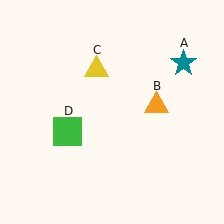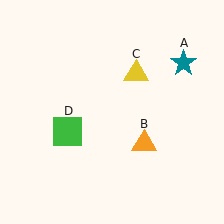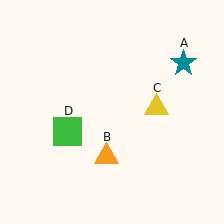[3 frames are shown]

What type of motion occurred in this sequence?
The orange triangle (object B), yellow triangle (object C) rotated clockwise around the center of the scene.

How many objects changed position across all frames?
2 objects changed position: orange triangle (object B), yellow triangle (object C).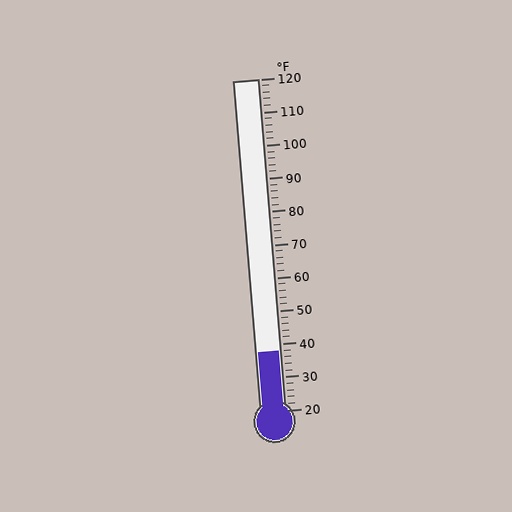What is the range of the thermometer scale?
The thermometer scale ranges from 20°F to 120°F.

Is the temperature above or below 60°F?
The temperature is below 60°F.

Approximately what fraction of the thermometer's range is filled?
The thermometer is filled to approximately 20% of its range.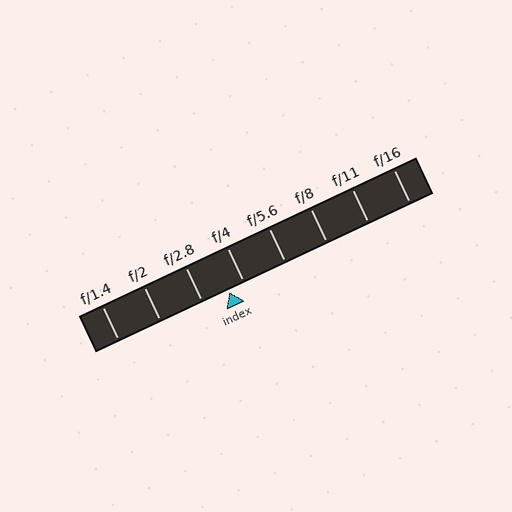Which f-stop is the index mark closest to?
The index mark is closest to f/4.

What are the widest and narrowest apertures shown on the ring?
The widest aperture shown is f/1.4 and the narrowest is f/16.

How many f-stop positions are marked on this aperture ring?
There are 8 f-stop positions marked.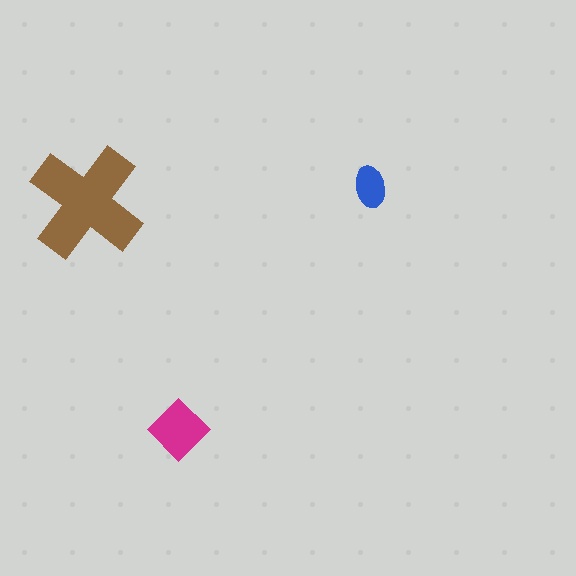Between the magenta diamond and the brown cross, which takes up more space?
The brown cross.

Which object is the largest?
The brown cross.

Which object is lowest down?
The magenta diamond is bottommost.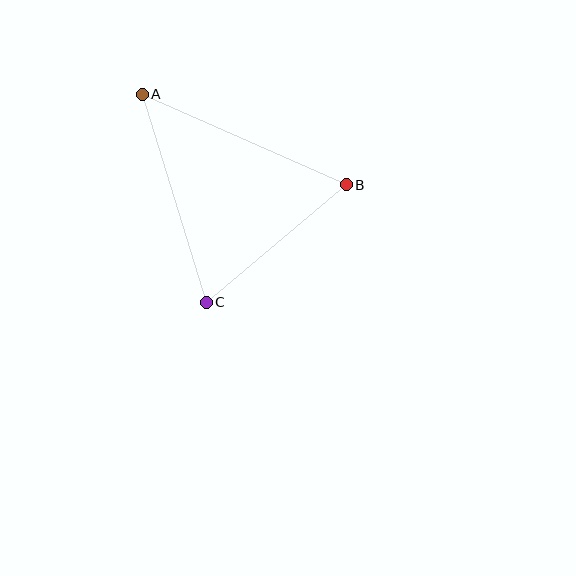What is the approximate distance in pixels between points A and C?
The distance between A and C is approximately 218 pixels.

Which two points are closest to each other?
Points B and C are closest to each other.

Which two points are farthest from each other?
Points A and B are farthest from each other.